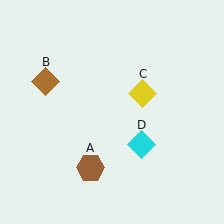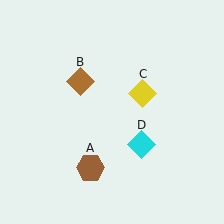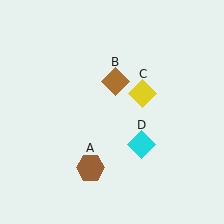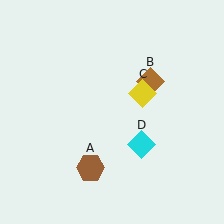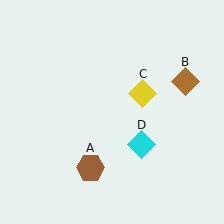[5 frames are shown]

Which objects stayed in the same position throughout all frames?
Brown hexagon (object A) and yellow diamond (object C) and cyan diamond (object D) remained stationary.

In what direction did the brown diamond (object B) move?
The brown diamond (object B) moved right.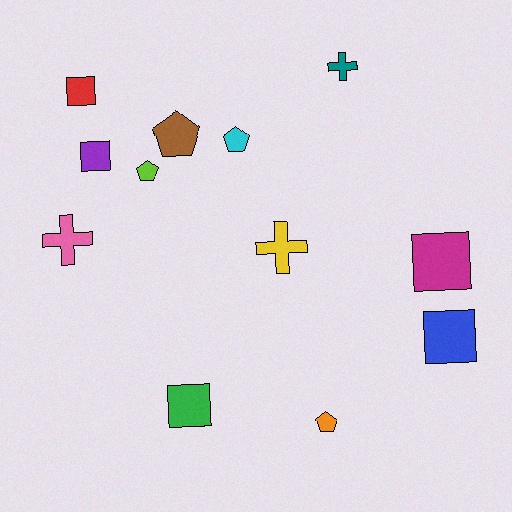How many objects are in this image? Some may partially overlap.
There are 12 objects.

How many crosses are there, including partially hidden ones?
There are 3 crosses.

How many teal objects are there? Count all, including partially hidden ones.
There is 1 teal object.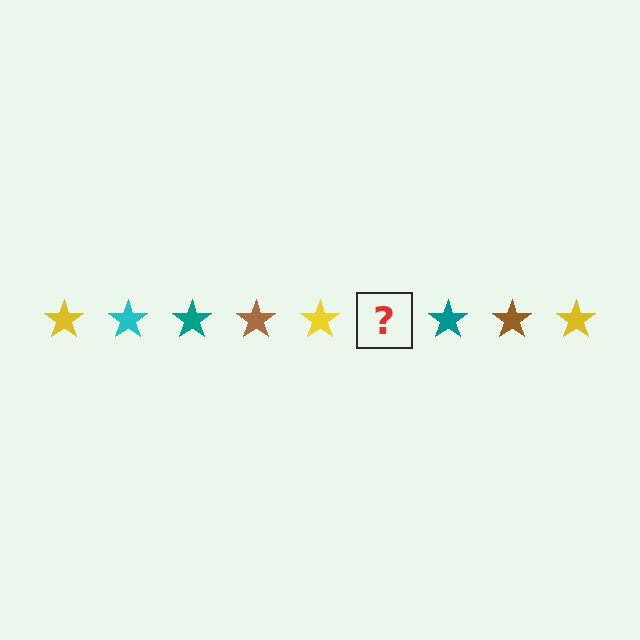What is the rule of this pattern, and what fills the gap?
The rule is that the pattern cycles through yellow, cyan, teal, brown stars. The gap should be filled with a cyan star.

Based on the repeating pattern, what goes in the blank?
The blank should be a cyan star.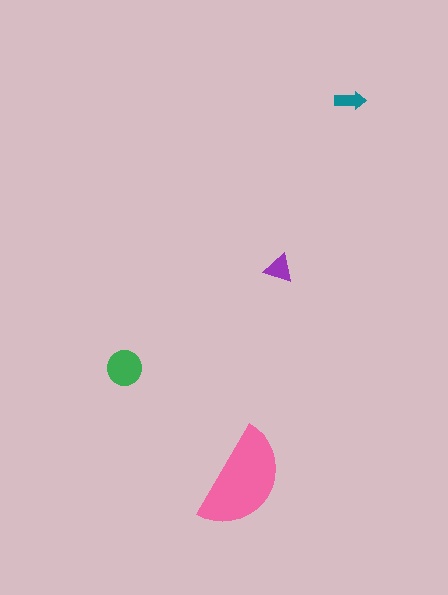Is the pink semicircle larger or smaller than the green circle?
Larger.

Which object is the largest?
The pink semicircle.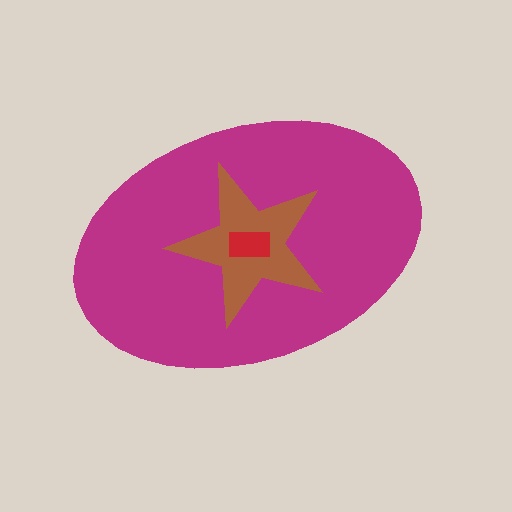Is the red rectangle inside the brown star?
Yes.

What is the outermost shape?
The magenta ellipse.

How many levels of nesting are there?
3.